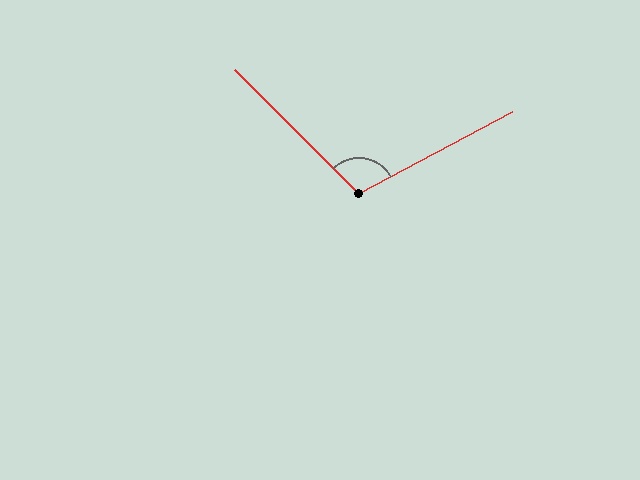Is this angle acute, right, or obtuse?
It is obtuse.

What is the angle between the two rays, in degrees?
Approximately 107 degrees.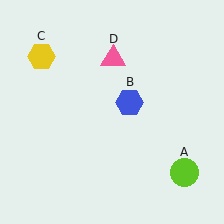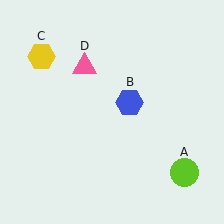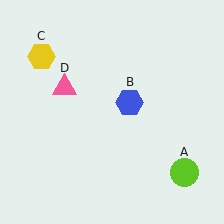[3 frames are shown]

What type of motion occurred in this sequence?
The pink triangle (object D) rotated counterclockwise around the center of the scene.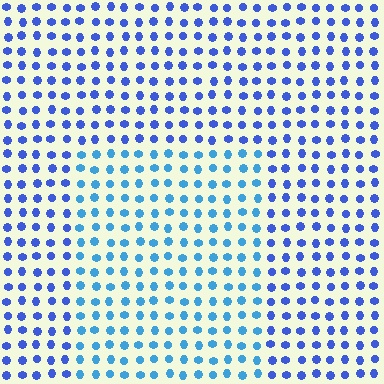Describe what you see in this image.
The image is filled with small blue elements in a uniform arrangement. A rectangle-shaped region is visible where the elements are tinted to a slightly different hue, forming a subtle color boundary.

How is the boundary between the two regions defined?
The boundary is defined purely by a slight shift in hue (about 28 degrees). Spacing, size, and orientation are identical on both sides.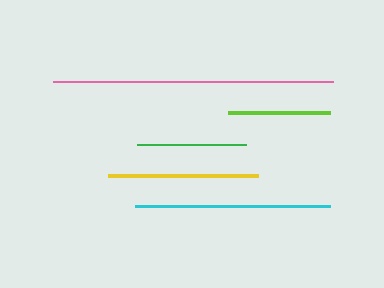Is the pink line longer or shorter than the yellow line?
The pink line is longer than the yellow line.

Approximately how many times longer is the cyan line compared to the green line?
The cyan line is approximately 1.8 times the length of the green line.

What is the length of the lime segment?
The lime segment is approximately 102 pixels long.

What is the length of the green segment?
The green segment is approximately 109 pixels long.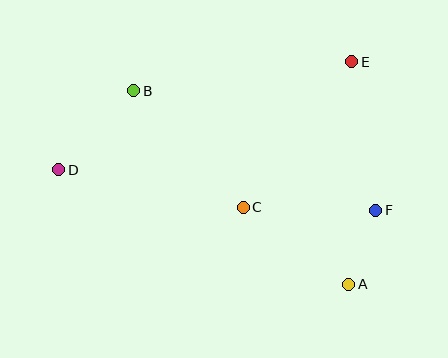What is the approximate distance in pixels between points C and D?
The distance between C and D is approximately 188 pixels.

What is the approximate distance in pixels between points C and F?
The distance between C and F is approximately 133 pixels.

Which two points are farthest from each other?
Points D and F are farthest from each other.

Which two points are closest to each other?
Points A and F are closest to each other.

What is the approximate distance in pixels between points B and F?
The distance between B and F is approximately 270 pixels.